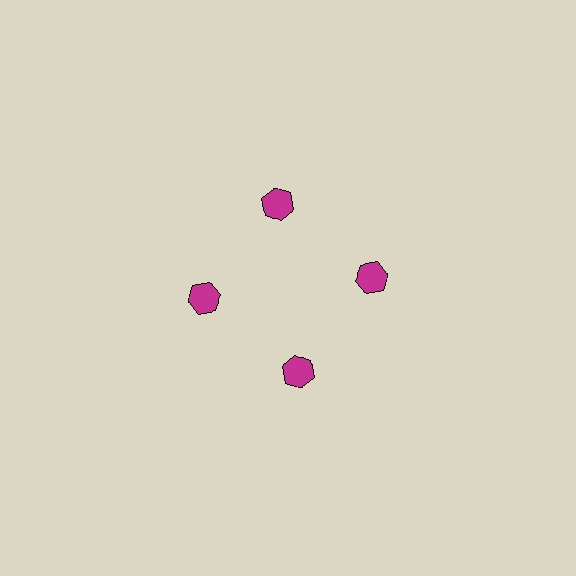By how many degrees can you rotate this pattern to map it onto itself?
The pattern maps onto itself every 90 degrees of rotation.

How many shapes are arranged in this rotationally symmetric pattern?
There are 4 shapes, arranged in 4 groups of 1.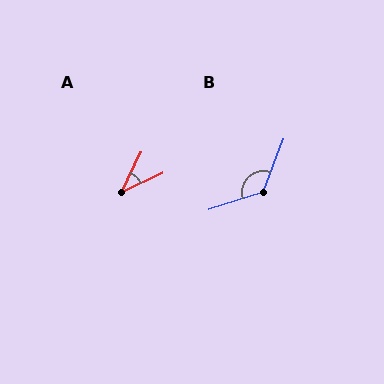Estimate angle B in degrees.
Approximately 129 degrees.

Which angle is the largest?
B, at approximately 129 degrees.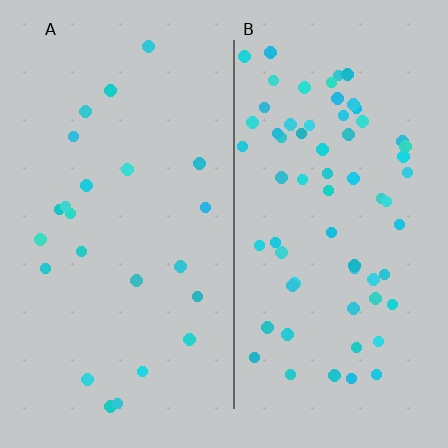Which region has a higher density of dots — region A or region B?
B (the right).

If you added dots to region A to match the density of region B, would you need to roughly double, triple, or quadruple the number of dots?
Approximately triple.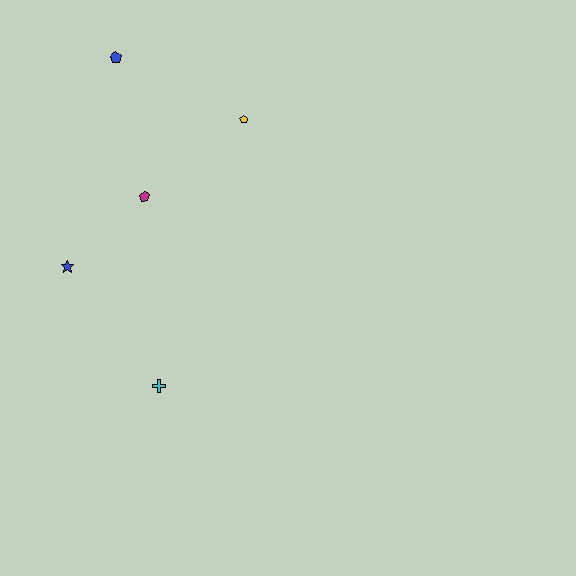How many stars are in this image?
There is 1 star.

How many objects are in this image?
There are 5 objects.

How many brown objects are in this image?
There are no brown objects.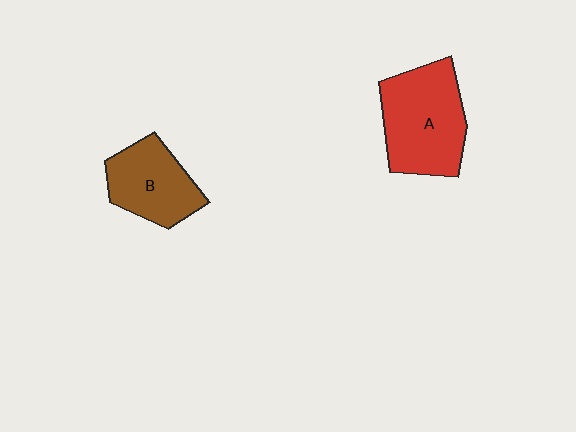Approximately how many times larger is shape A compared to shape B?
Approximately 1.4 times.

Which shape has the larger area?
Shape A (red).